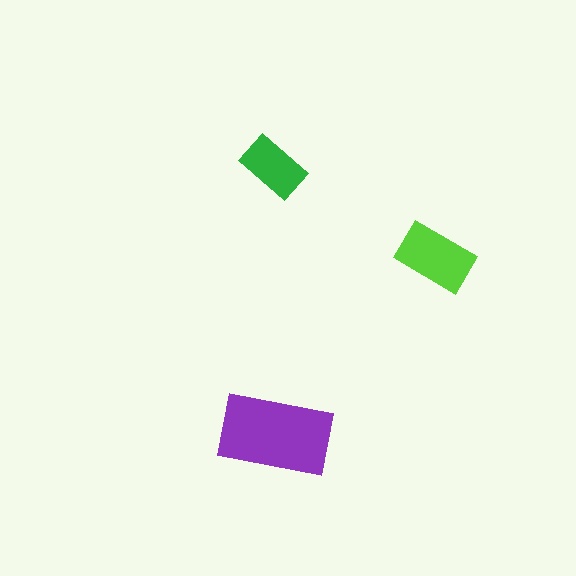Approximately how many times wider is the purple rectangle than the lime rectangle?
About 1.5 times wider.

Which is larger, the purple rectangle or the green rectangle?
The purple one.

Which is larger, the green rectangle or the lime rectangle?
The lime one.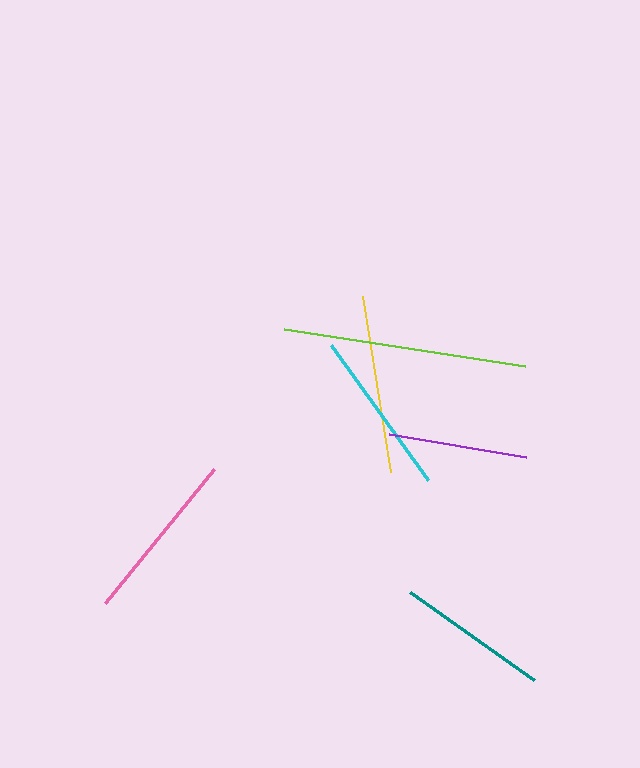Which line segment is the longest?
The lime line is the longest at approximately 244 pixels.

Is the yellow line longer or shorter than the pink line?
The yellow line is longer than the pink line.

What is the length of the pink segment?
The pink segment is approximately 172 pixels long.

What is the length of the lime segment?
The lime segment is approximately 244 pixels long.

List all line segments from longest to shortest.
From longest to shortest: lime, yellow, pink, cyan, teal, purple.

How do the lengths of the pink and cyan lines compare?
The pink and cyan lines are approximately the same length.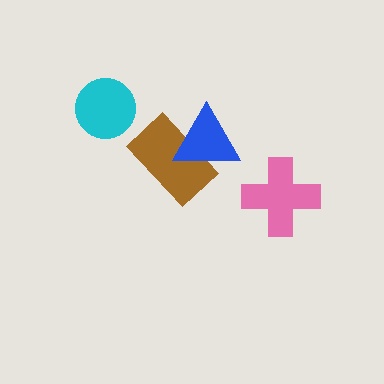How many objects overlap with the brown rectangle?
1 object overlaps with the brown rectangle.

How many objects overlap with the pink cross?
0 objects overlap with the pink cross.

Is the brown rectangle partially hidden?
Yes, it is partially covered by another shape.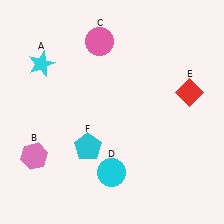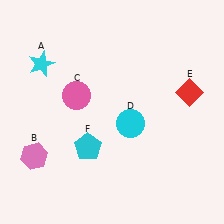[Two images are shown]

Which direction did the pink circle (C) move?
The pink circle (C) moved down.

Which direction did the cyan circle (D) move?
The cyan circle (D) moved up.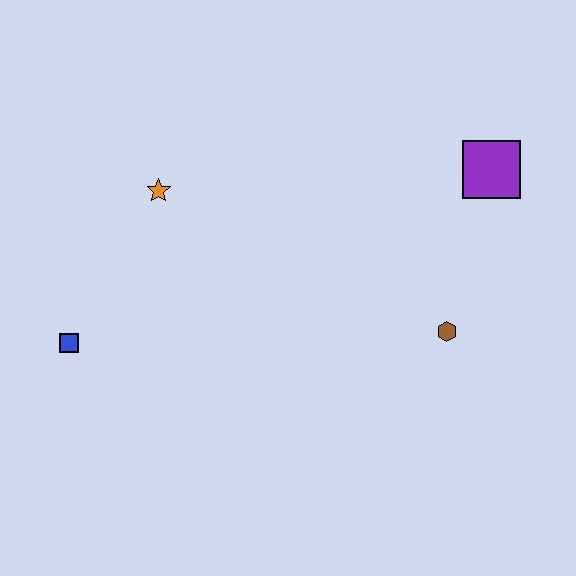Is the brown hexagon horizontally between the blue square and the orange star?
No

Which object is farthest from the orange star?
The purple square is farthest from the orange star.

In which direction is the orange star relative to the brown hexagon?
The orange star is to the left of the brown hexagon.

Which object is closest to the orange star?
The blue square is closest to the orange star.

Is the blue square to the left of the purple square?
Yes